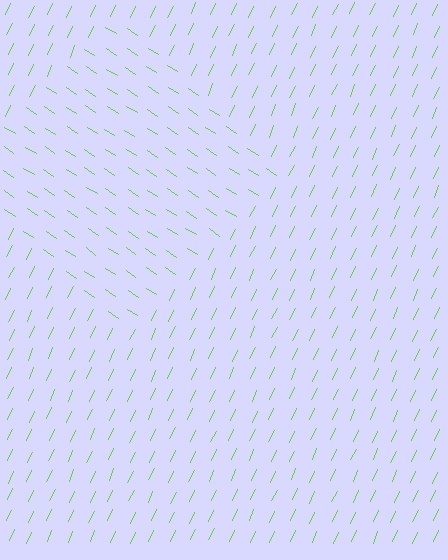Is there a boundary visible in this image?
Yes, there is a texture boundary formed by a change in line orientation.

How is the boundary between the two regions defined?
The boundary is defined purely by a change in line orientation (approximately 81 degrees difference). All lines are the same color and thickness.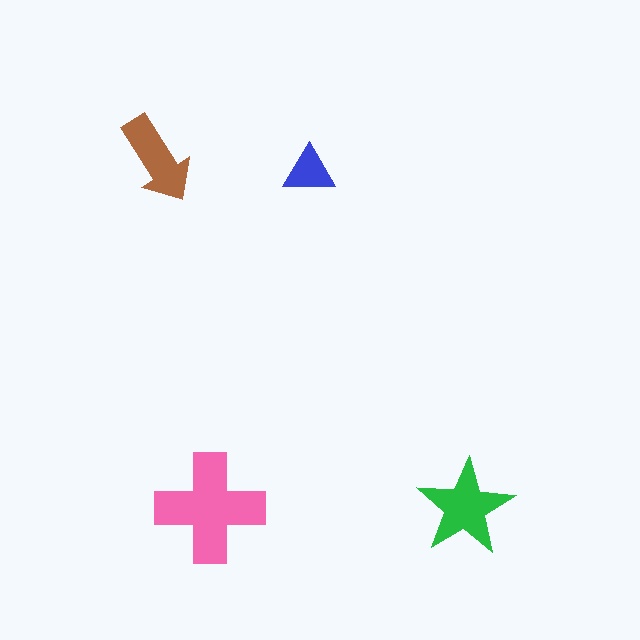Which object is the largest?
The pink cross.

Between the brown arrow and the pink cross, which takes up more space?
The pink cross.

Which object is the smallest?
The blue triangle.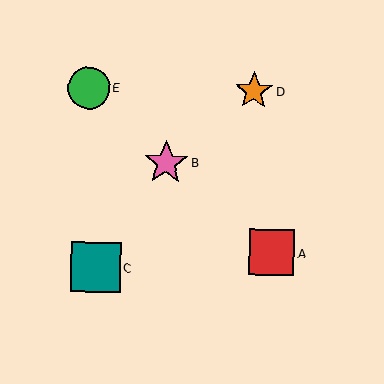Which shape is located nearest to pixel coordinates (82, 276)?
The teal square (labeled C) at (95, 267) is nearest to that location.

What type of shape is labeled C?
Shape C is a teal square.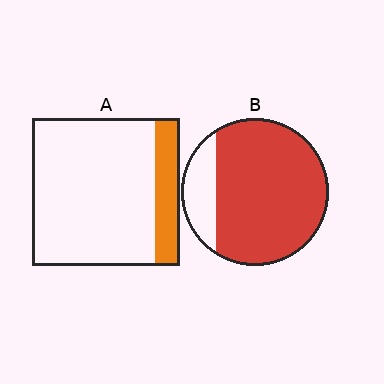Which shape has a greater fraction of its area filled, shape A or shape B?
Shape B.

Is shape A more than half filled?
No.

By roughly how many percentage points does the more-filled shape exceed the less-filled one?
By roughly 65 percentage points (B over A).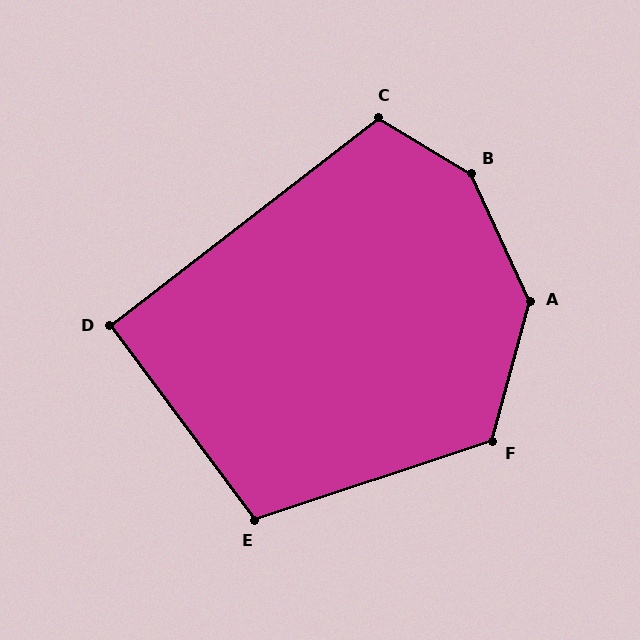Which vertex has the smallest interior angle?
D, at approximately 91 degrees.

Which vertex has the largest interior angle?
B, at approximately 146 degrees.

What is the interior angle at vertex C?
Approximately 111 degrees (obtuse).